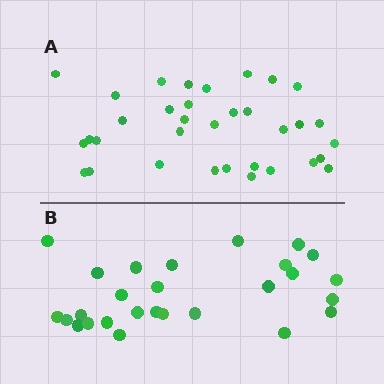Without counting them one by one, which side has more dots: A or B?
Region A (the top region) has more dots.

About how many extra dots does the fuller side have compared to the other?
Region A has roughly 8 or so more dots than region B.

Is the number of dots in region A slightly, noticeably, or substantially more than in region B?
Region A has noticeably more, but not dramatically so. The ratio is roughly 1.3 to 1.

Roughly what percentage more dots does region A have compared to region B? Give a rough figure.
About 25% more.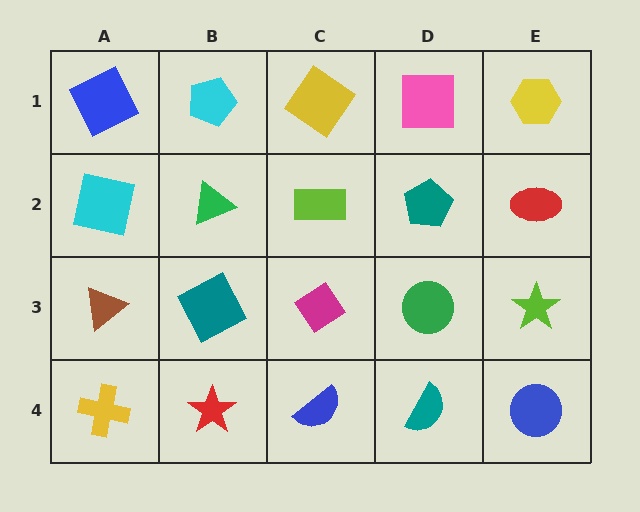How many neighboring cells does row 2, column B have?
4.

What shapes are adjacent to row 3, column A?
A cyan square (row 2, column A), a yellow cross (row 4, column A), a teal square (row 3, column B).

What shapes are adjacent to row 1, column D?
A teal pentagon (row 2, column D), a yellow diamond (row 1, column C), a yellow hexagon (row 1, column E).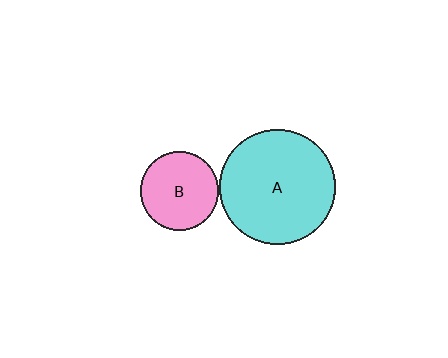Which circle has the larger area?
Circle A (cyan).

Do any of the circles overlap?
No, none of the circles overlap.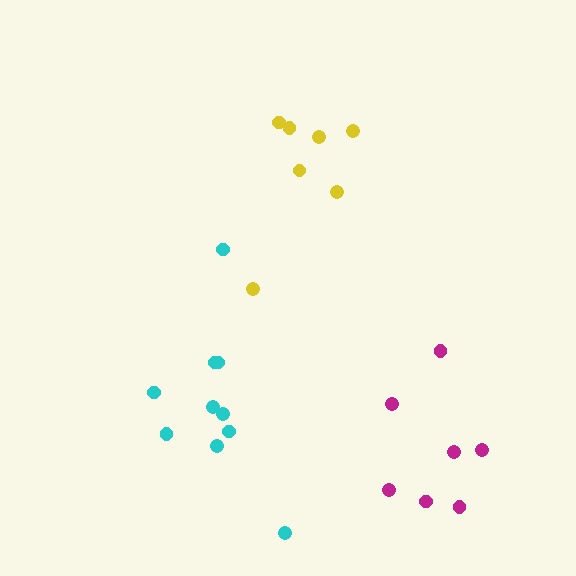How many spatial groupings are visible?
There are 3 spatial groupings.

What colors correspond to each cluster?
The clusters are colored: yellow, magenta, cyan.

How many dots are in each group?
Group 1: 7 dots, Group 2: 7 dots, Group 3: 10 dots (24 total).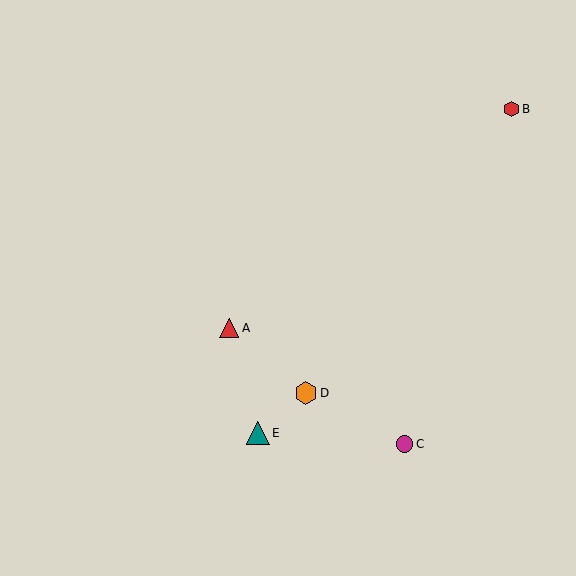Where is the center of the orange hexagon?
The center of the orange hexagon is at (306, 393).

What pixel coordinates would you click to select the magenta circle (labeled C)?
Click at (404, 444) to select the magenta circle C.